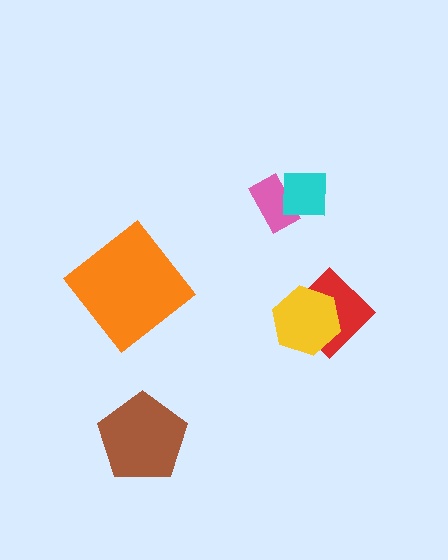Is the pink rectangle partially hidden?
Yes, it is partially covered by another shape.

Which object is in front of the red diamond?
The yellow hexagon is in front of the red diamond.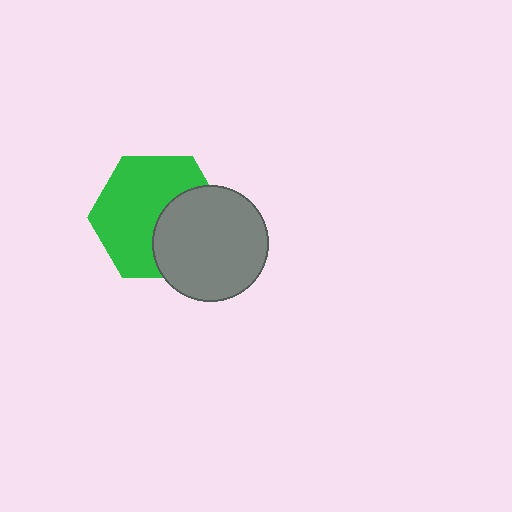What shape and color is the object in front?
The object in front is a gray circle.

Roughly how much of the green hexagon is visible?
About half of it is visible (roughly 63%).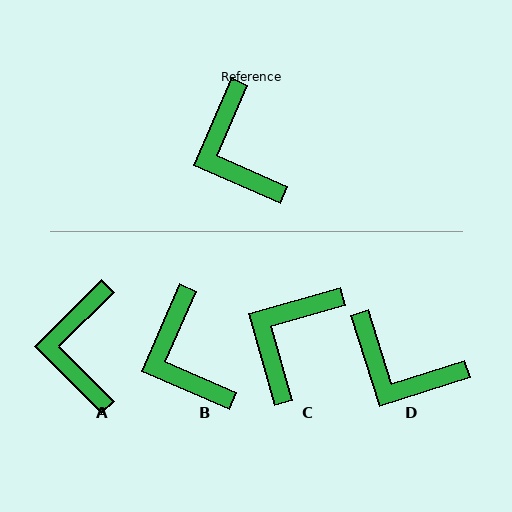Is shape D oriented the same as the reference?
No, it is off by about 41 degrees.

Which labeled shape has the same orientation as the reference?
B.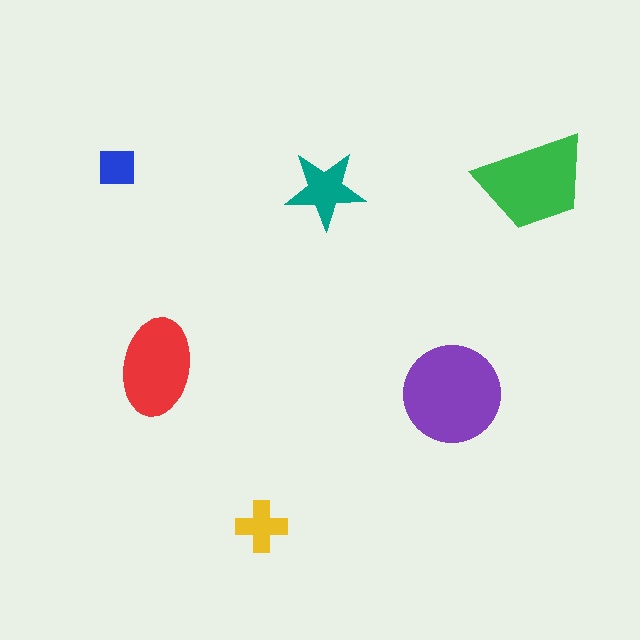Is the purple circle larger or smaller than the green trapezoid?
Larger.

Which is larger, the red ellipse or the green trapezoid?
The green trapezoid.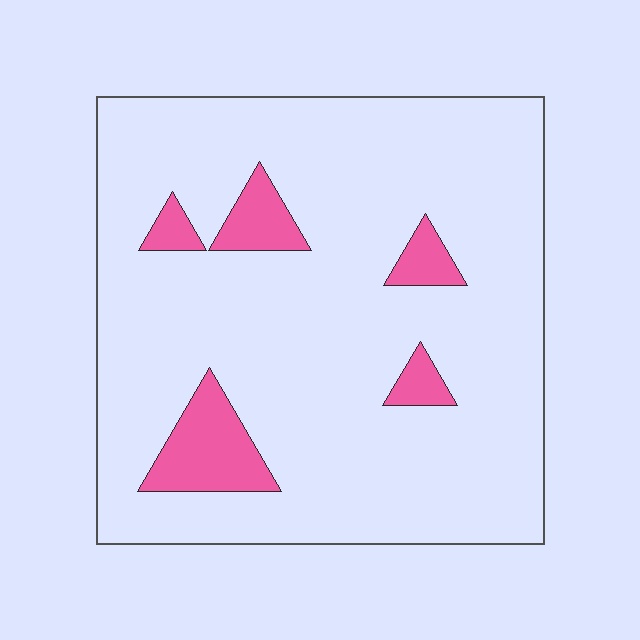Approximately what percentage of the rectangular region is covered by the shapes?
Approximately 10%.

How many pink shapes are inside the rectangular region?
5.